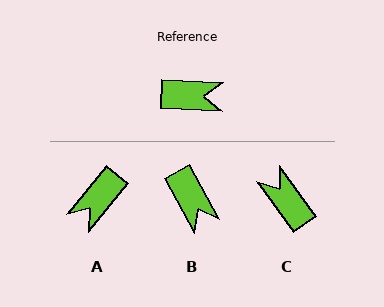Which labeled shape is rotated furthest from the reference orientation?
C, about 129 degrees away.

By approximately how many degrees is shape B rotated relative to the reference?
Approximately 58 degrees clockwise.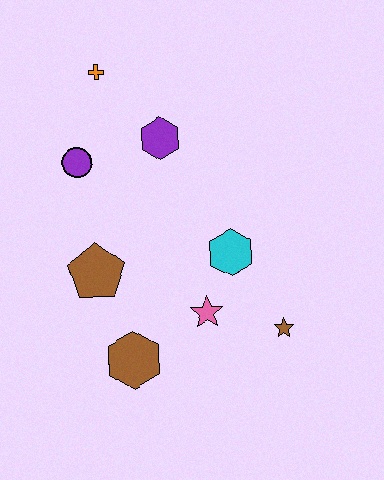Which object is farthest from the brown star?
The orange cross is farthest from the brown star.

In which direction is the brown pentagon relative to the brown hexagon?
The brown pentagon is above the brown hexagon.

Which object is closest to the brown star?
The pink star is closest to the brown star.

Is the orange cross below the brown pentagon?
No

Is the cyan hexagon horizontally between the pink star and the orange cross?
No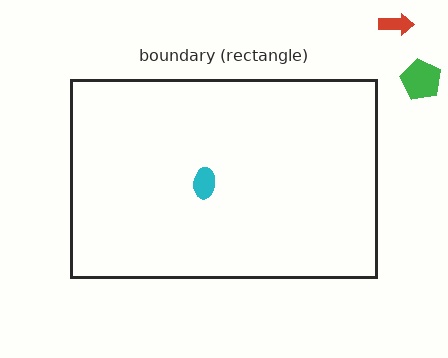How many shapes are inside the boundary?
1 inside, 2 outside.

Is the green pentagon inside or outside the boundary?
Outside.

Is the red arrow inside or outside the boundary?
Outside.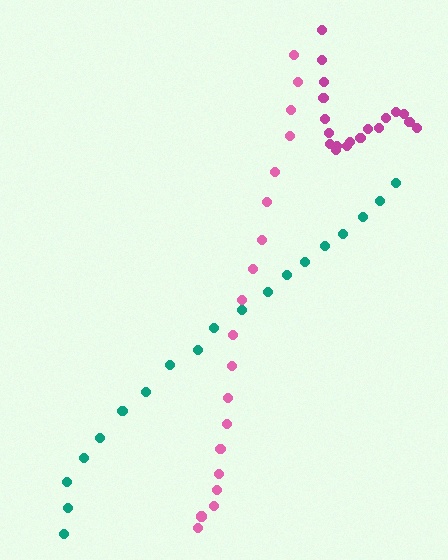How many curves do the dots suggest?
There are 3 distinct paths.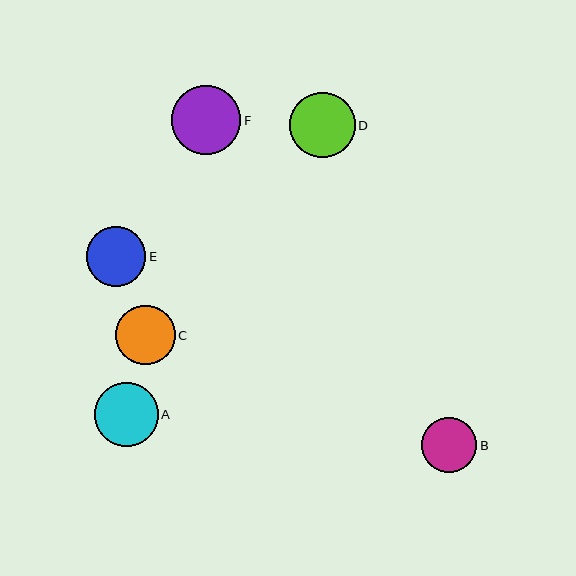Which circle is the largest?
Circle F is the largest with a size of approximately 69 pixels.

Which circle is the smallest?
Circle B is the smallest with a size of approximately 55 pixels.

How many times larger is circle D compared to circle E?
Circle D is approximately 1.1 times the size of circle E.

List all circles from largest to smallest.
From largest to smallest: F, D, A, E, C, B.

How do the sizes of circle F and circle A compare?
Circle F and circle A are approximately the same size.